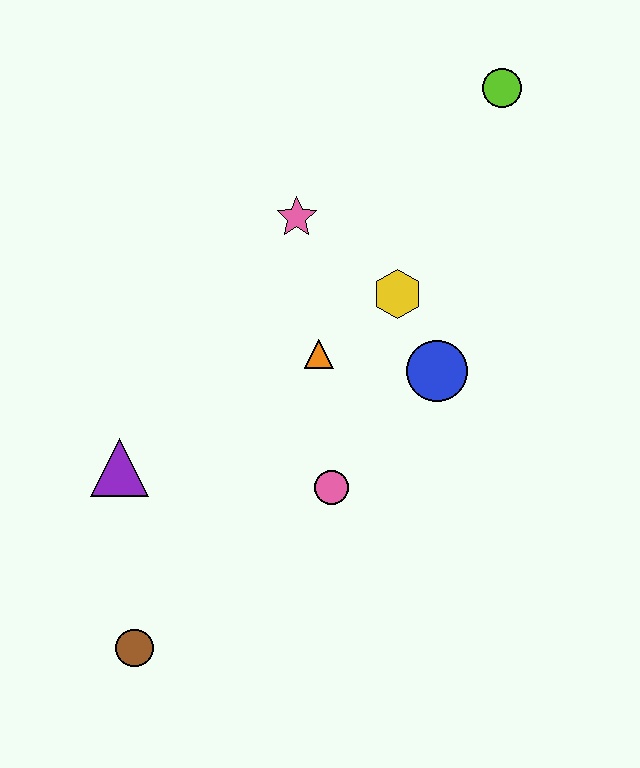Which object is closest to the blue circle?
The yellow hexagon is closest to the blue circle.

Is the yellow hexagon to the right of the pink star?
Yes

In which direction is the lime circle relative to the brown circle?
The lime circle is above the brown circle.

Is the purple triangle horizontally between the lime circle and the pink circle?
No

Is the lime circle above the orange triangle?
Yes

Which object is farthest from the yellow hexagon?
The brown circle is farthest from the yellow hexagon.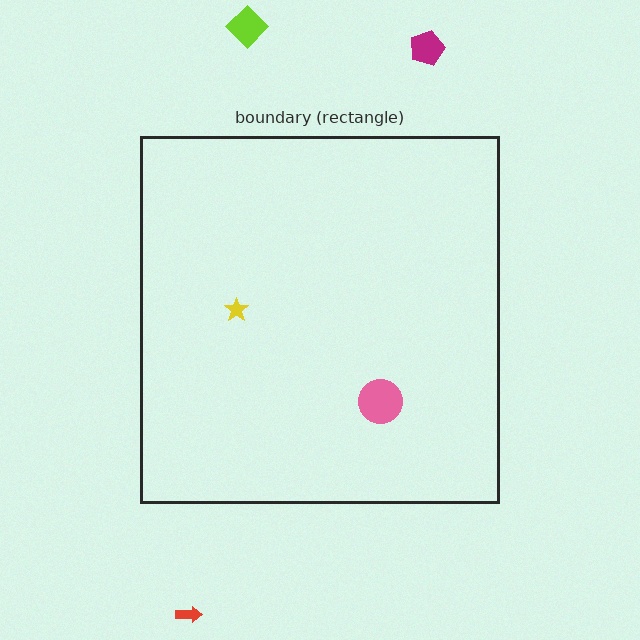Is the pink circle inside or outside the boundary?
Inside.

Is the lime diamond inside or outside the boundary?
Outside.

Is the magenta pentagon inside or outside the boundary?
Outside.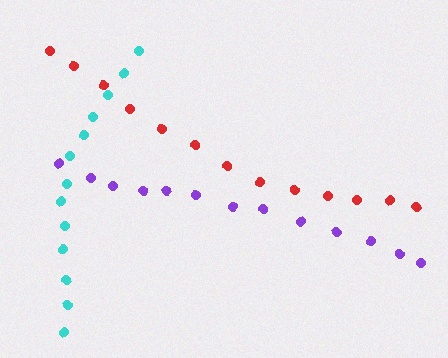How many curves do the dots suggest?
There are 3 distinct paths.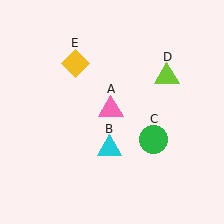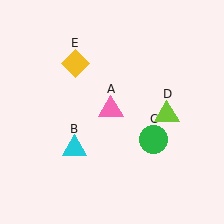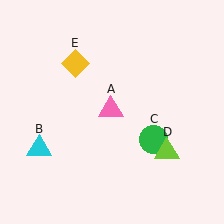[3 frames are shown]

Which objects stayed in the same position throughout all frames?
Pink triangle (object A) and green circle (object C) and yellow diamond (object E) remained stationary.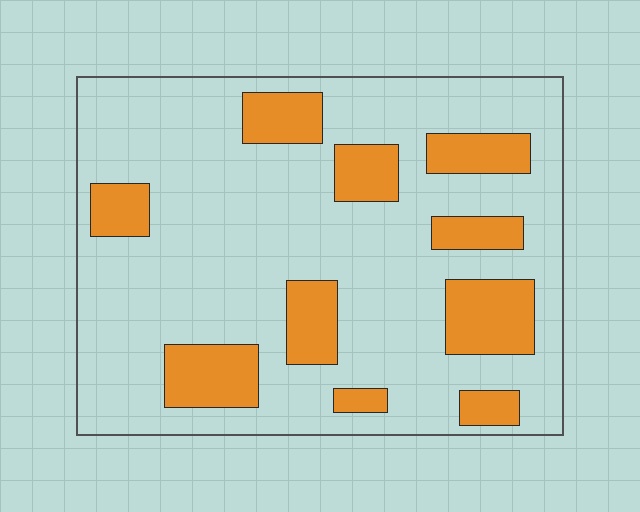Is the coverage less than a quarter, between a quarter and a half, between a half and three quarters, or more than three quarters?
Less than a quarter.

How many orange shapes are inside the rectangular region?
10.